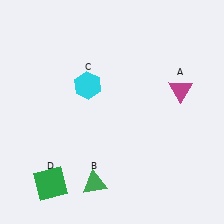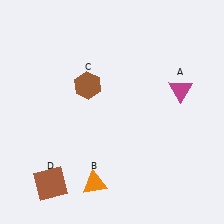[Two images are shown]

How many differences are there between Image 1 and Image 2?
There are 3 differences between the two images.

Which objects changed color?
B changed from green to orange. C changed from cyan to brown. D changed from green to brown.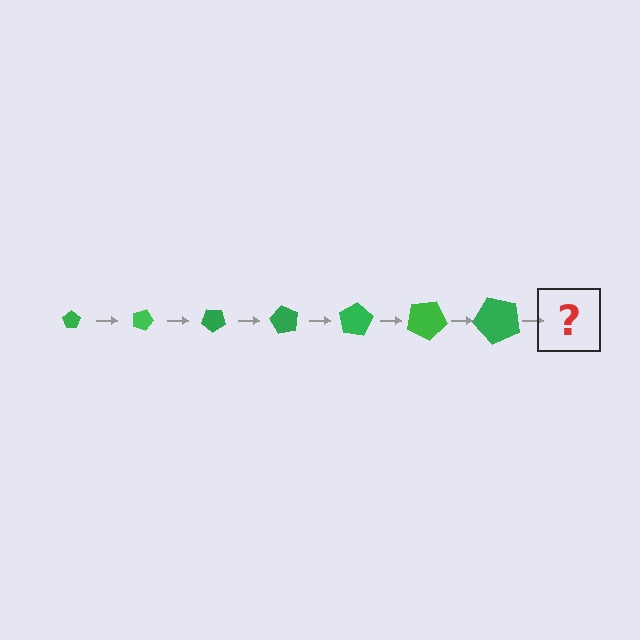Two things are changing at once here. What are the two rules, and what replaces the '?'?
The two rules are that the pentagon grows larger each step and it rotates 20 degrees each step. The '?' should be a pentagon, larger than the previous one and rotated 140 degrees from the start.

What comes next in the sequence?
The next element should be a pentagon, larger than the previous one and rotated 140 degrees from the start.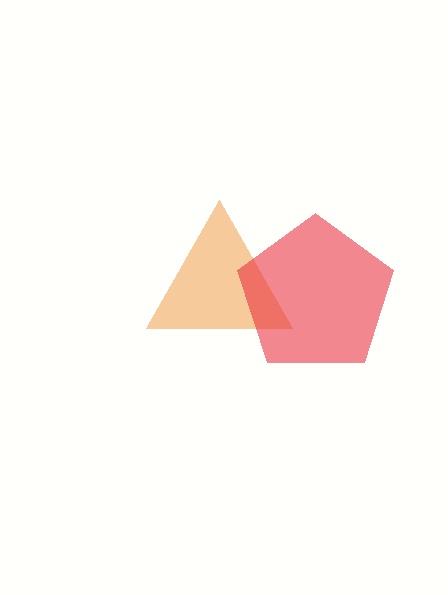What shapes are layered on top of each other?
The layered shapes are: an orange triangle, a red pentagon.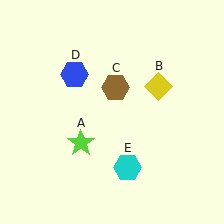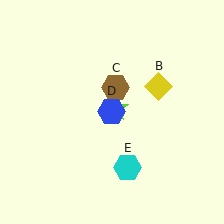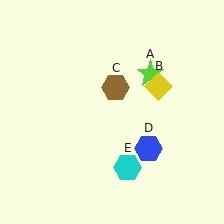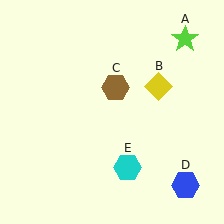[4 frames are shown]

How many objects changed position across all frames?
2 objects changed position: lime star (object A), blue hexagon (object D).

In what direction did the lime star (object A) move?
The lime star (object A) moved up and to the right.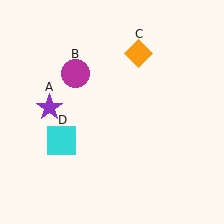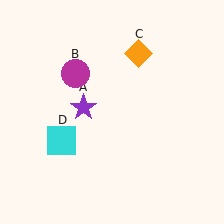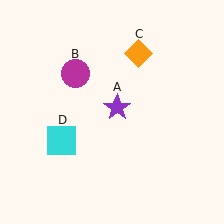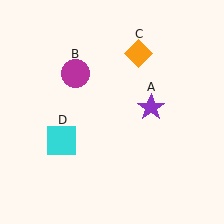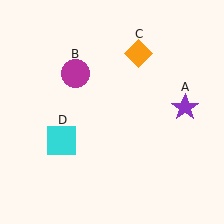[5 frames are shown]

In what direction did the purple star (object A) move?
The purple star (object A) moved right.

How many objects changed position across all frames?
1 object changed position: purple star (object A).